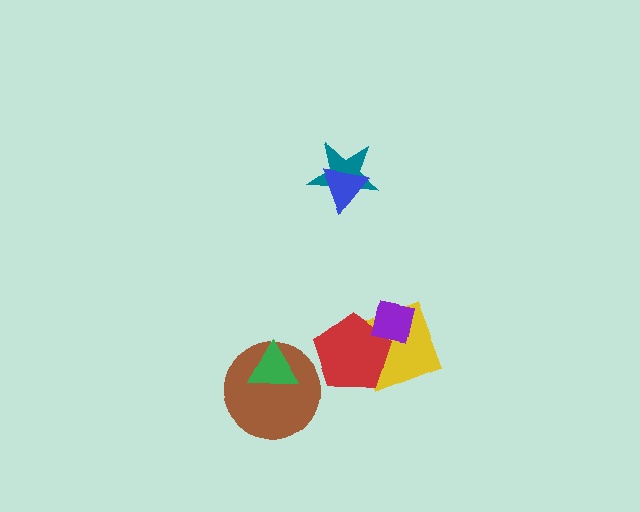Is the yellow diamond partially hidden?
Yes, it is partially covered by another shape.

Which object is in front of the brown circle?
The green triangle is in front of the brown circle.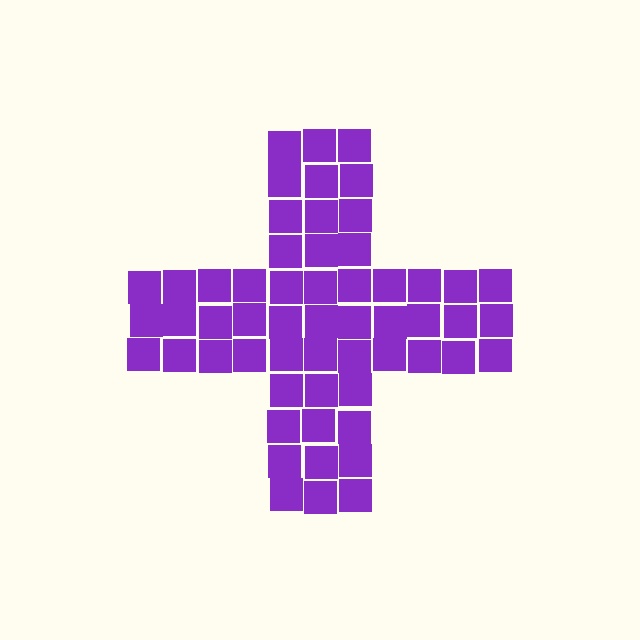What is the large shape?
The large shape is a cross.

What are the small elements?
The small elements are squares.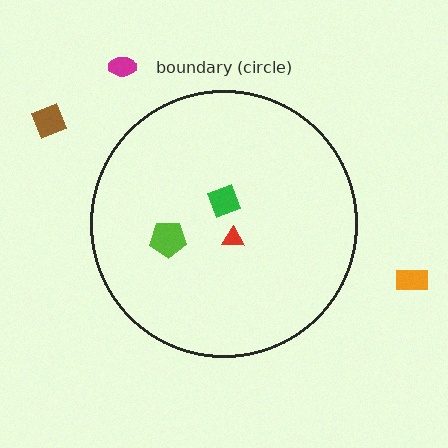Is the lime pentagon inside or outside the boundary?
Inside.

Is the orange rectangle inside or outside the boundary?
Outside.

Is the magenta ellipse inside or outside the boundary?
Outside.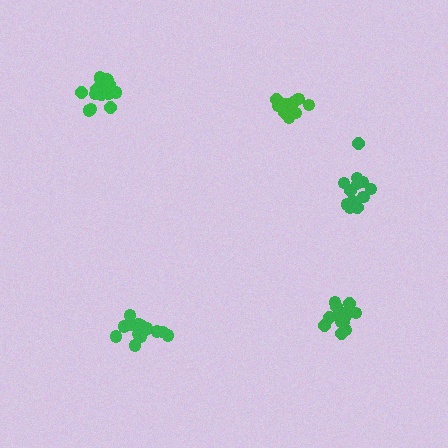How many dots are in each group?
Group 1: 18 dots, Group 2: 14 dots, Group 3: 12 dots, Group 4: 14 dots, Group 5: 12 dots (70 total).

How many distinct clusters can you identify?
There are 5 distinct clusters.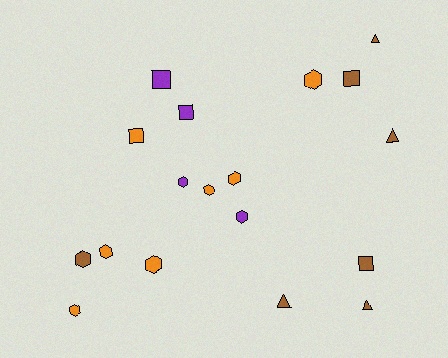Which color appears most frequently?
Brown, with 7 objects.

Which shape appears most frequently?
Hexagon, with 9 objects.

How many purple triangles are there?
There are no purple triangles.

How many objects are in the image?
There are 18 objects.